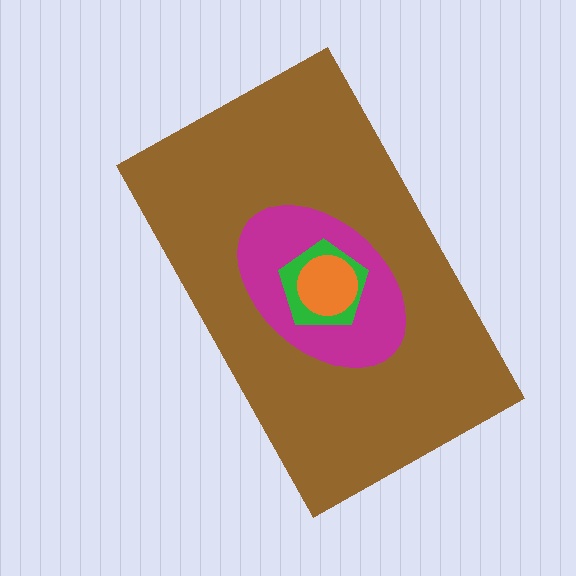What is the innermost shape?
The orange circle.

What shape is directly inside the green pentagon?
The orange circle.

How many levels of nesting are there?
4.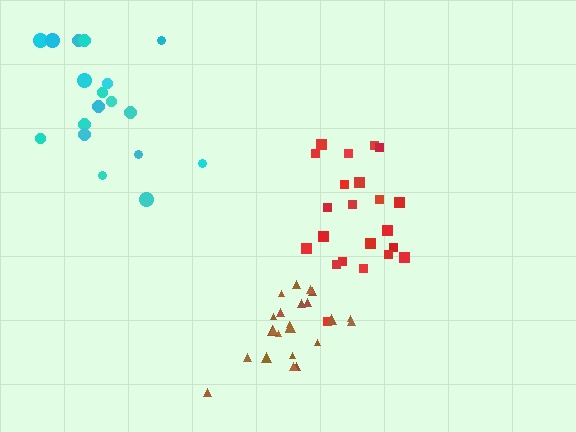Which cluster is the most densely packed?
Brown.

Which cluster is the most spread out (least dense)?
Cyan.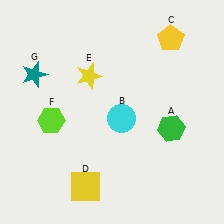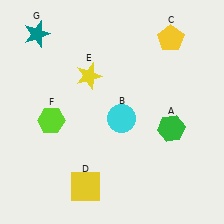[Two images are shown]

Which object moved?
The teal star (G) moved up.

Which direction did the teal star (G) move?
The teal star (G) moved up.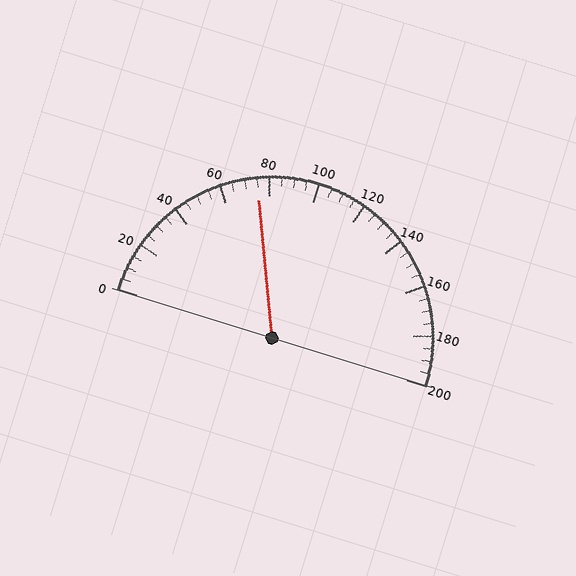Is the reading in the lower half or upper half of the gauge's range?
The reading is in the lower half of the range (0 to 200).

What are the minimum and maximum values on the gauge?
The gauge ranges from 0 to 200.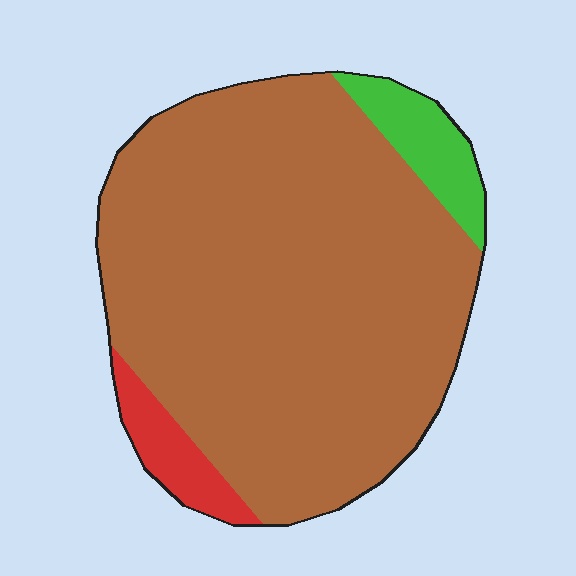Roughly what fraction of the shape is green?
Green covers roughly 5% of the shape.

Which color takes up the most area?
Brown, at roughly 85%.